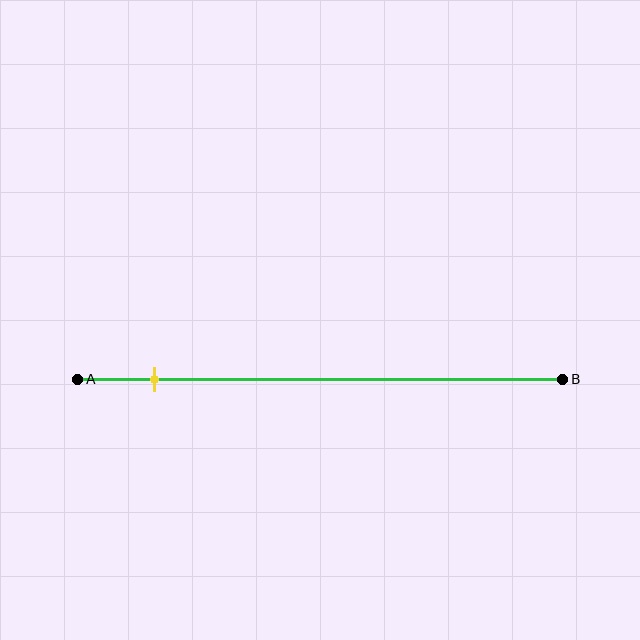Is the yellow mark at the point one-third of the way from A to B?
No, the mark is at about 15% from A, not at the 33% one-third point.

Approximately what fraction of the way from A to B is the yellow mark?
The yellow mark is approximately 15% of the way from A to B.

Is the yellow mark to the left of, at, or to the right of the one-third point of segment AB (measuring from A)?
The yellow mark is to the left of the one-third point of segment AB.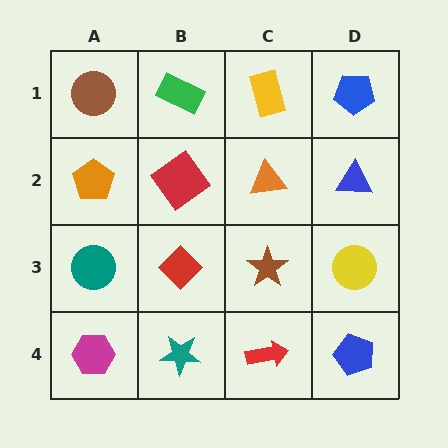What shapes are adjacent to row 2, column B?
A green rectangle (row 1, column B), a red diamond (row 3, column B), an orange pentagon (row 2, column A), an orange triangle (row 2, column C).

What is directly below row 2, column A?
A teal circle.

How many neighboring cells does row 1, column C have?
3.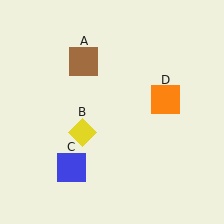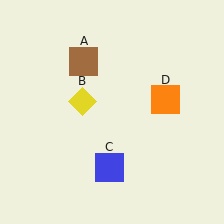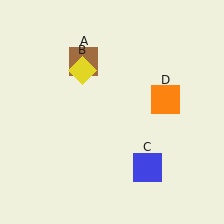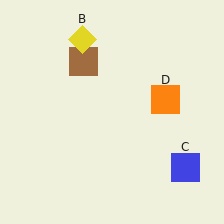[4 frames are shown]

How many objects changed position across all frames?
2 objects changed position: yellow diamond (object B), blue square (object C).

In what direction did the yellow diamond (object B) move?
The yellow diamond (object B) moved up.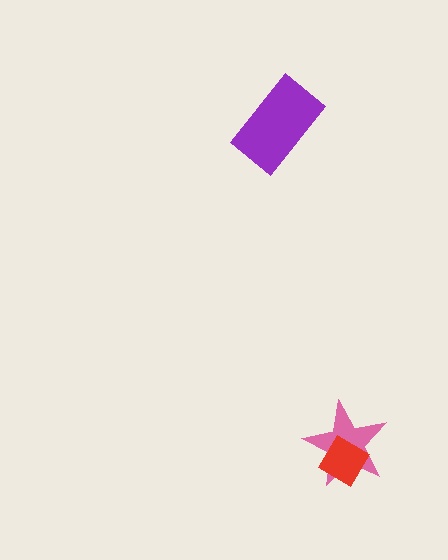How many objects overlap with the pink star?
1 object overlaps with the pink star.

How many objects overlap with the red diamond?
1 object overlaps with the red diamond.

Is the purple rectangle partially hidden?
No, no other shape covers it.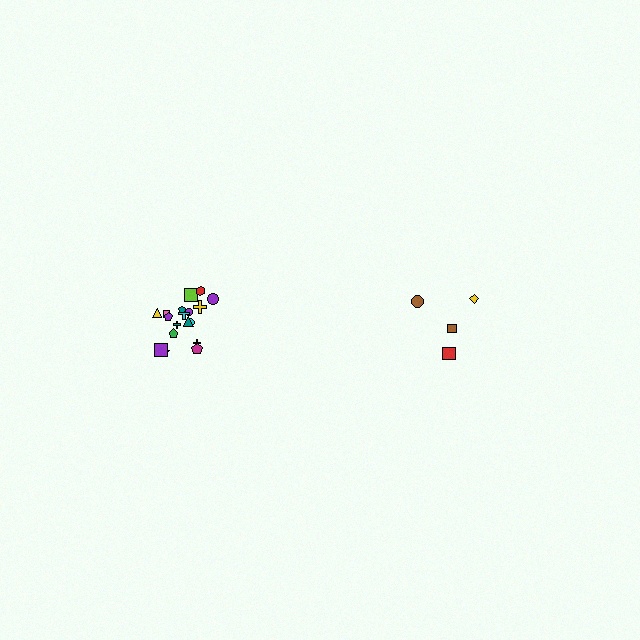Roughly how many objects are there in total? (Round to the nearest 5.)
Roughly 20 objects in total.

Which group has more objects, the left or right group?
The left group.